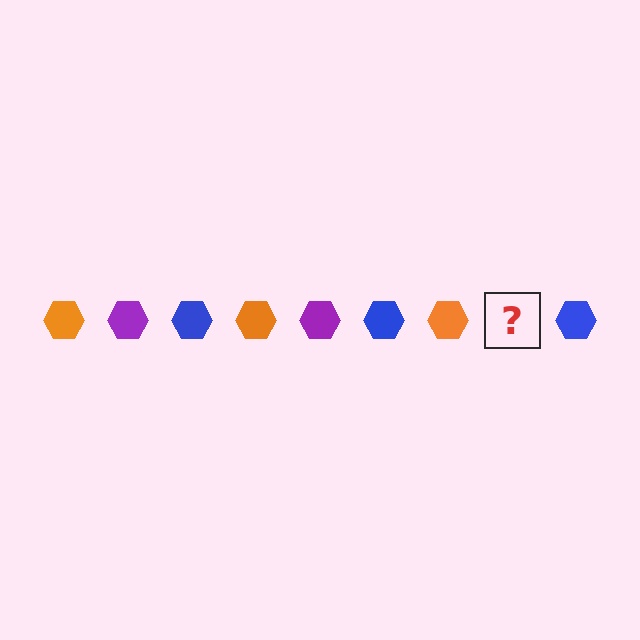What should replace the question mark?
The question mark should be replaced with a purple hexagon.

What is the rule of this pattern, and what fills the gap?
The rule is that the pattern cycles through orange, purple, blue hexagons. The gap should be filled with a purple hexagon.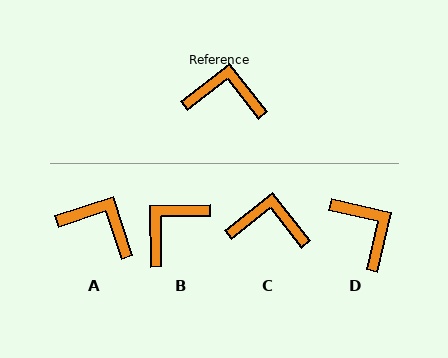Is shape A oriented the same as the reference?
No, it is off by about 20 degrees.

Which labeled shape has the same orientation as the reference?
C.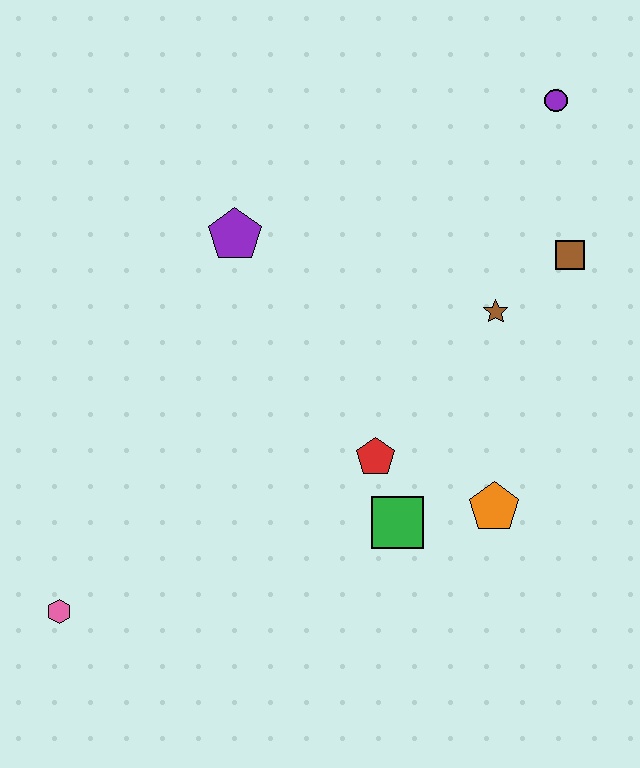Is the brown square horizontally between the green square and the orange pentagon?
No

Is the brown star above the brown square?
No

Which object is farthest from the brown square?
The pink hexagon is farthest from the brown square.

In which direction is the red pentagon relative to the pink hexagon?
The red pentagon is to the right of the pink hexagon.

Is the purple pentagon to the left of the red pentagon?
Yes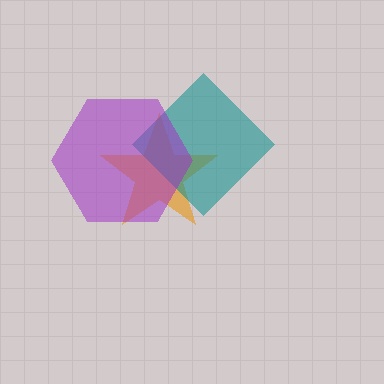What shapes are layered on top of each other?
The layered shapes are: an orange star, a teal diamond, a purple hexagon.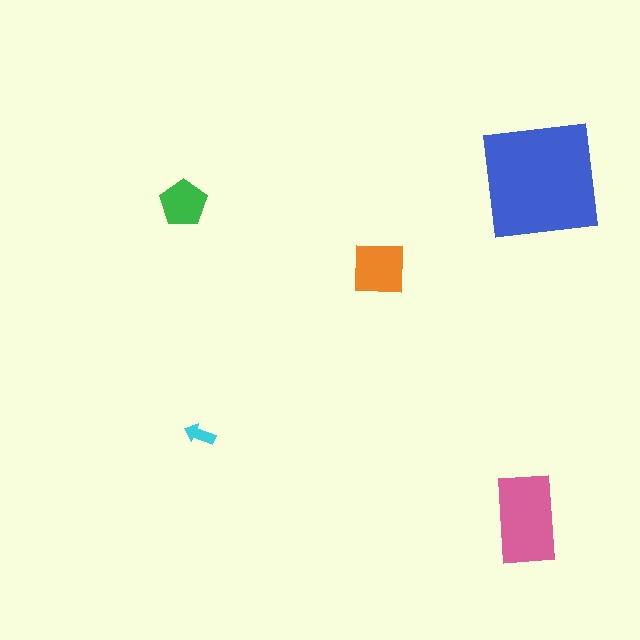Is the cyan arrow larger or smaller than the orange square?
Smaller.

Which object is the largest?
The blue square.